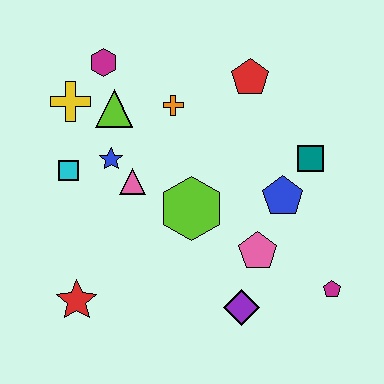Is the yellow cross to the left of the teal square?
Yes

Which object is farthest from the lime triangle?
The magenta pentagon is farthest from the lime triangle.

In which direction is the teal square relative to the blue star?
The teal square is to the right of the blue star.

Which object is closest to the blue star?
The pink triangle is closest to the blue star.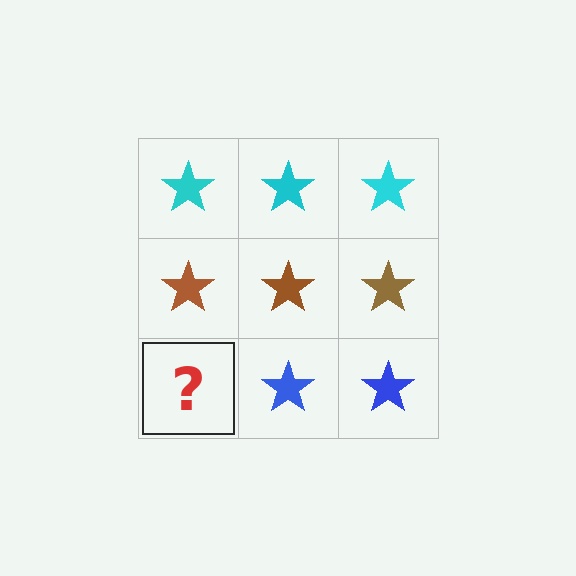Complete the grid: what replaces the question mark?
The question mark should be replaced with a blue star.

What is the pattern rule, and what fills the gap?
The rule is that each row has a consistent color. The gap should be filled with a blue star.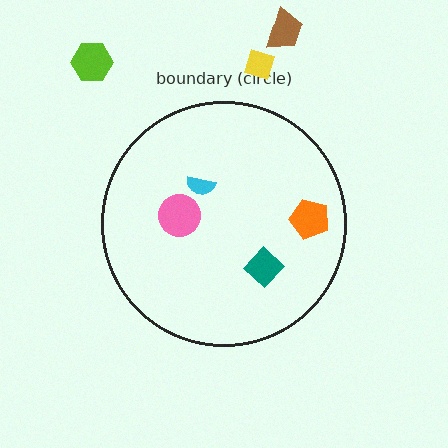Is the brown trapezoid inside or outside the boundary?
Outside.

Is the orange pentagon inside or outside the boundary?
Inside.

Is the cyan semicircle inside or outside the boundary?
Inside.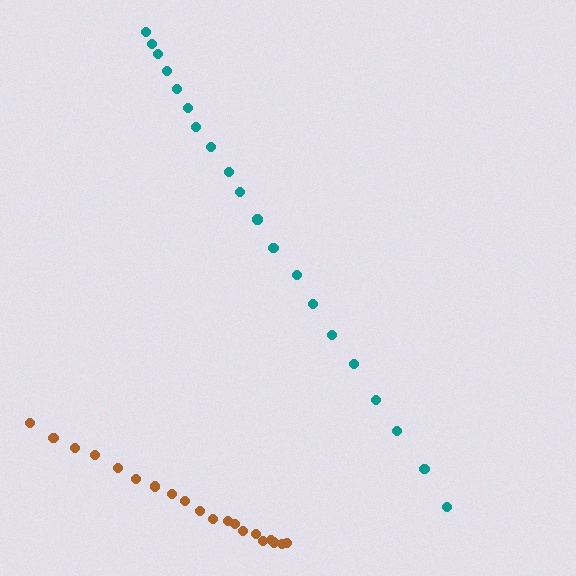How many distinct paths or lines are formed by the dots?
There are 2 distinct paths.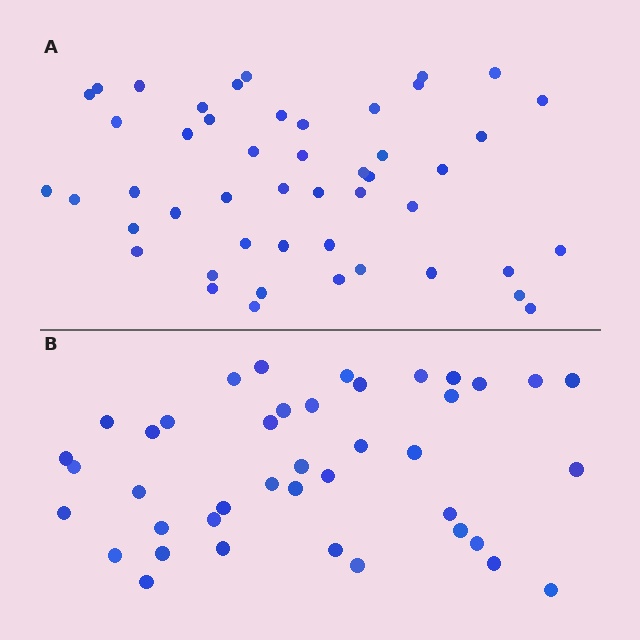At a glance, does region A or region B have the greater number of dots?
Region A (the top region) has more dots.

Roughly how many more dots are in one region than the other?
Region A has roughly 8 or so more dots than region B.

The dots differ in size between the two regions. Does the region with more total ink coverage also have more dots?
No. Region B has more total ink coverage because its dots are larger, but region A actually contains more individual dots. Total area can be misleading — the number of items is what matters here.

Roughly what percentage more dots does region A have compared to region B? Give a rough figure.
About 15% more.